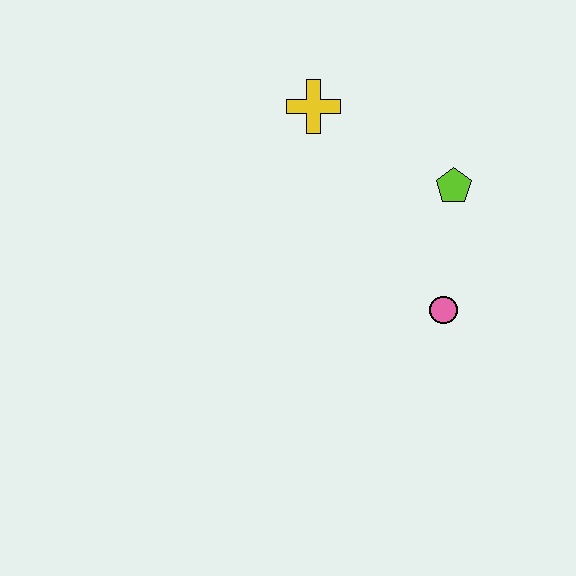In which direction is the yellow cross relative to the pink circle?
The yellow cross is above the pink circle.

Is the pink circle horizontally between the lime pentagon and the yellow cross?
Yes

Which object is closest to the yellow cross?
The lime pentagon is closest to the yellow cross.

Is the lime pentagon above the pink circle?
Yes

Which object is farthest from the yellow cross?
The pink circle is farthest from the yellow cross.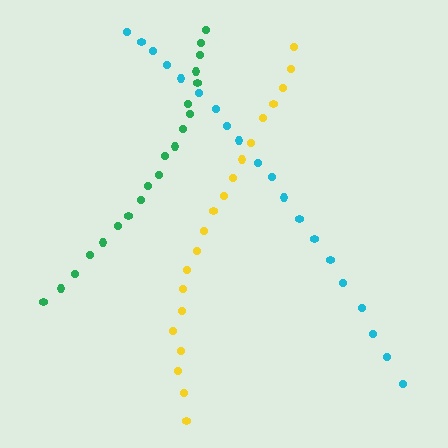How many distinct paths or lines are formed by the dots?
There are 3 distinct paths.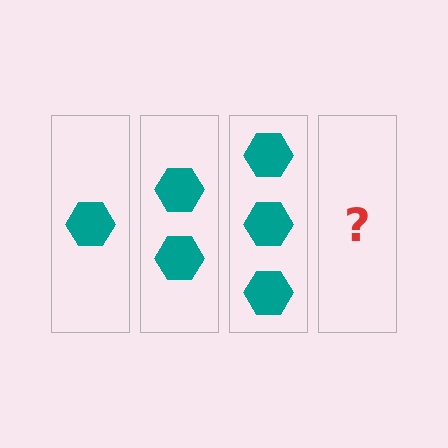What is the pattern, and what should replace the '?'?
The pattern is that each step adds one more hexagon. The '?' should be 4 hexagons.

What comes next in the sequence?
The next element should be 4 hexagons.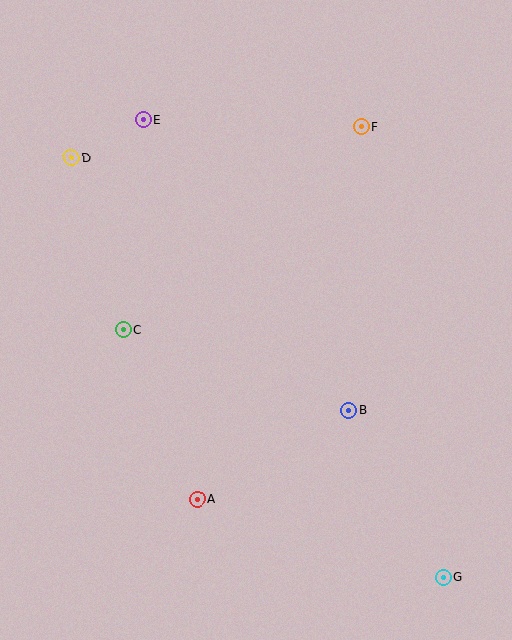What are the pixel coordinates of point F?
Point F is at (362, 127).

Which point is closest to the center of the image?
Point B at (349, 411) is closest to the center.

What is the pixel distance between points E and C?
The distance between E and C is 211 pixels.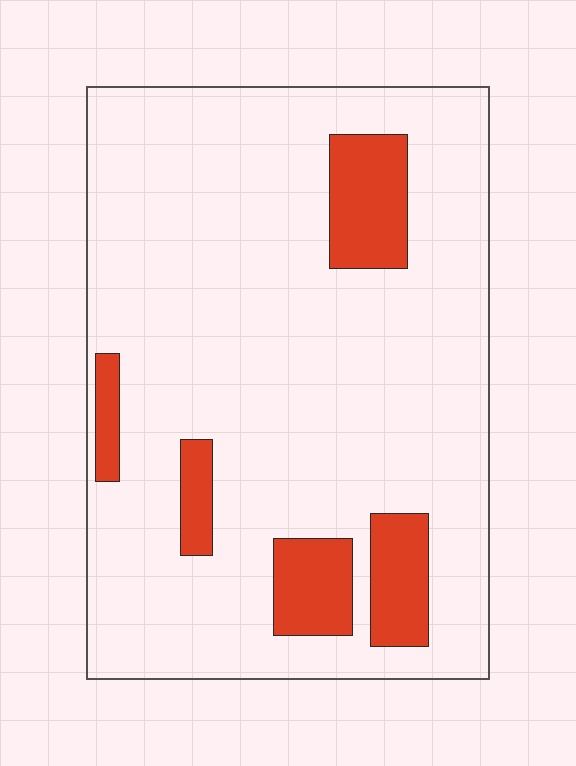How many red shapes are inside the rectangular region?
5.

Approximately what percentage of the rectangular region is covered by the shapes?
Approximately 15%.